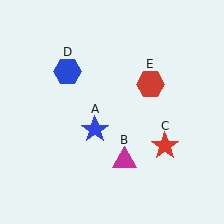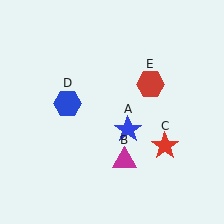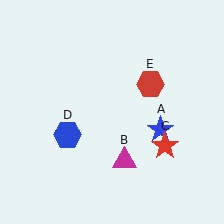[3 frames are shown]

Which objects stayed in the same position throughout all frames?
Magenta triangle (object B) and red star (object C) and red hexagon (object E) remained stationary.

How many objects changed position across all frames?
2 objects changed position: blue star (object A), blue hexagon (object D).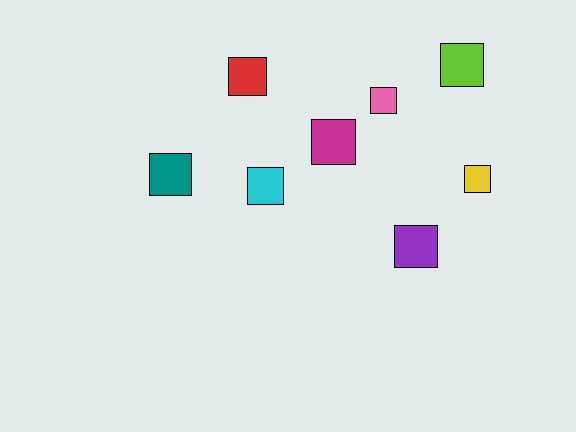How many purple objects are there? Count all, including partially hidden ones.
There is 1 purple object.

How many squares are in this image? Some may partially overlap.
There are 8 squares.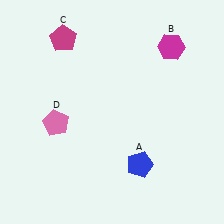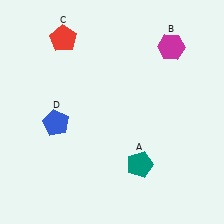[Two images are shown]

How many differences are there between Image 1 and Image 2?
There are 3 differences between the two images.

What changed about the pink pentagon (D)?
In Image 1, D is pink. In Image 2, it changed to blue.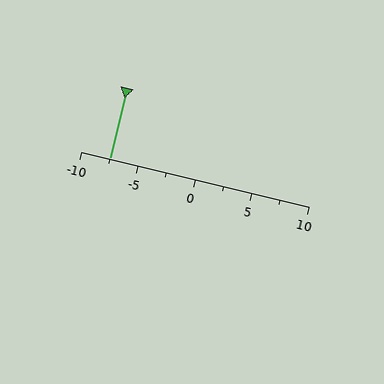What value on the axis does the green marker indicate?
The marker indicates approximately -7.5.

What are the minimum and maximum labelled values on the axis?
The axis runs from -10 to 10.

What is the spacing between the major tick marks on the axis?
The major ticks are spaced 5 apart.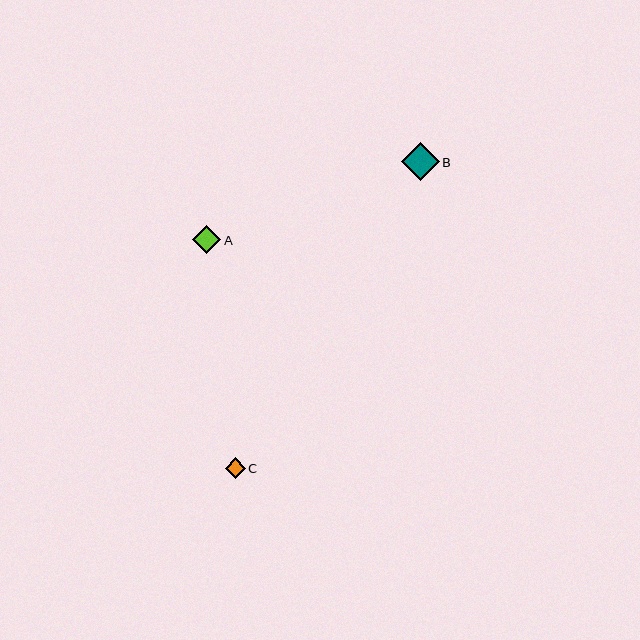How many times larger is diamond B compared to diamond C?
Diamond B is approximately 1.9 times the size of diamond C.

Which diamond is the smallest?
Diamond C is the smallest with a size of approximately 20 pixels.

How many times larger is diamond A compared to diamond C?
Diamond A is approximately 1.4 times the size of diamond C.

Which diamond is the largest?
Diamond B is the largest with a size of approximately 38 pixels.